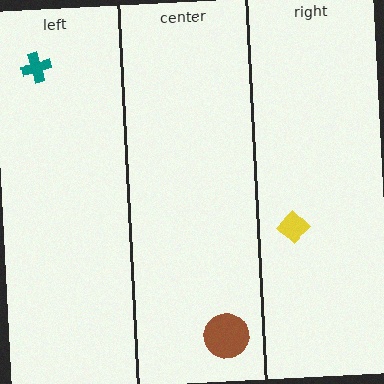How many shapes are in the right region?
1.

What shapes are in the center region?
The brown circle.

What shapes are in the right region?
The yellow diamond.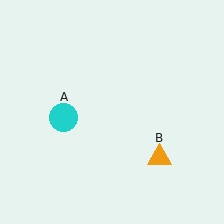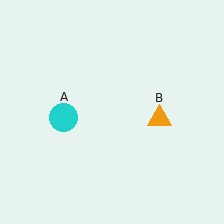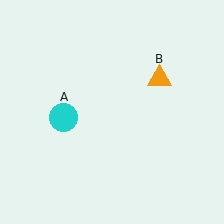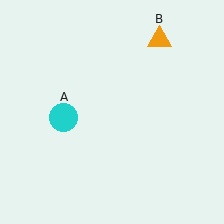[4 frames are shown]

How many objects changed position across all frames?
1 object changed position: orange triangle (object B).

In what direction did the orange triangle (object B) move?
The orange triangle (object B) moved up.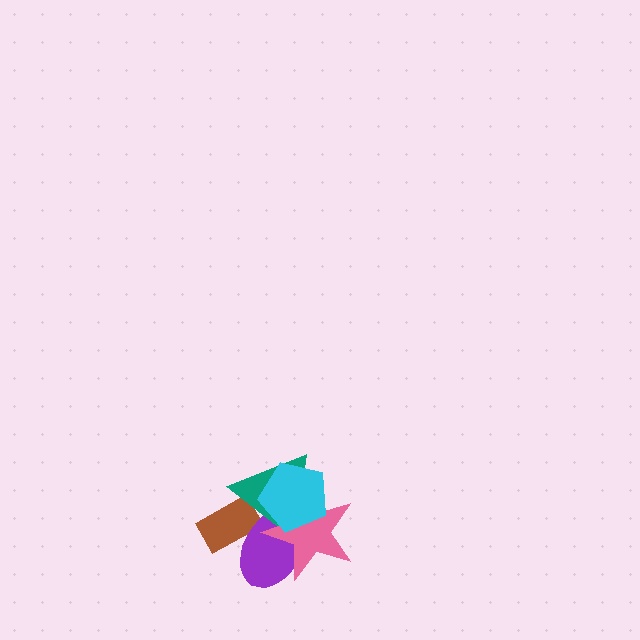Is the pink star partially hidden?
Yes, it is partially covered by another shape.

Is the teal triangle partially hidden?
Yes, it is partially covered by another shape.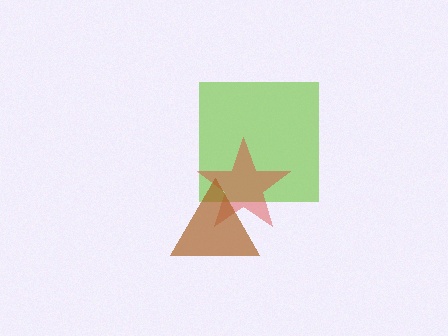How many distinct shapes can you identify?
There are 3 distinct shapes: a lime square, a red star, a brown triangle.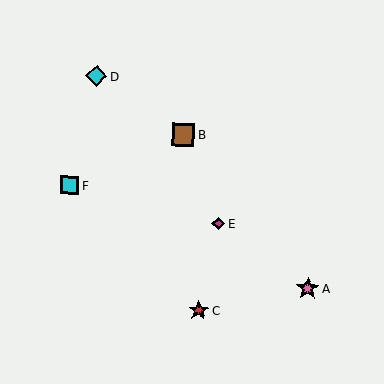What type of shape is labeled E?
Shape E is a magenta diamond.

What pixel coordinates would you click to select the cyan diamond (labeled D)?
Click at (96, 76) to select the cyan diamond D.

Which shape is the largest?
The pink star (labeled A) is the largest.